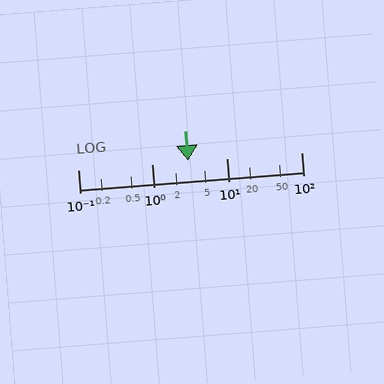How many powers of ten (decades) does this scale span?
The scale spans 3 decades, from 0.1 to 100.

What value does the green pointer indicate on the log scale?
The pointer indicates approximately 3.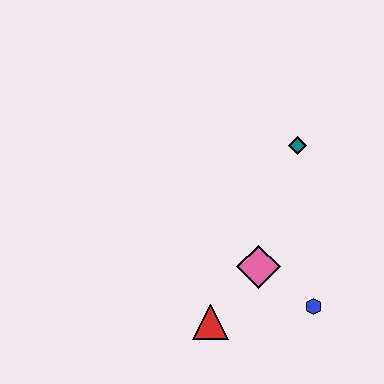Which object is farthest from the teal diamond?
The red triangle is farthest from the teal diamond.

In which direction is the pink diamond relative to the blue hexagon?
The pink diamond is to the left of the blue hexagon.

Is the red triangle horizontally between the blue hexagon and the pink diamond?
No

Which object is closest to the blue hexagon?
The pink diamond is closest to the blue hexagon.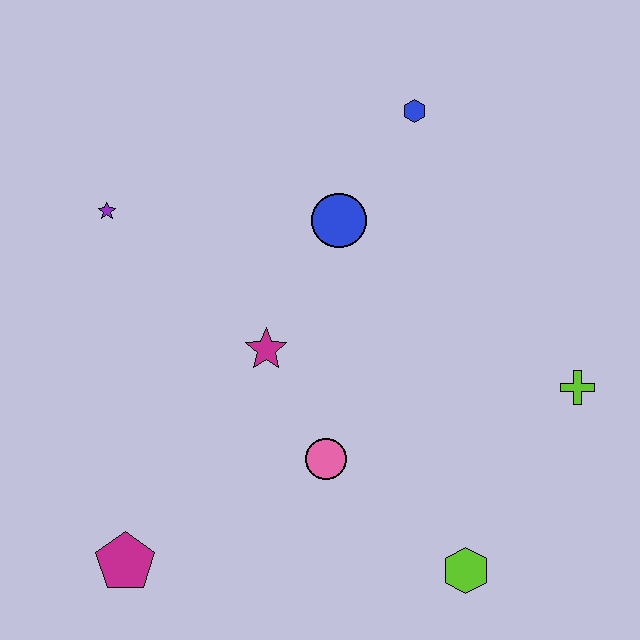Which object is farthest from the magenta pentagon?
The blue hexagon is farthest from the magenta pentagon.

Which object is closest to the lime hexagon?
The pink circle is closest to the lime hexagon.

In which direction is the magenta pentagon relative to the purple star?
The magenta pentagon is below the purple star.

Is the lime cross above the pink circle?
Yes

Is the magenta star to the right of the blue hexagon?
No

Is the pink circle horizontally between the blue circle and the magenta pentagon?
Yes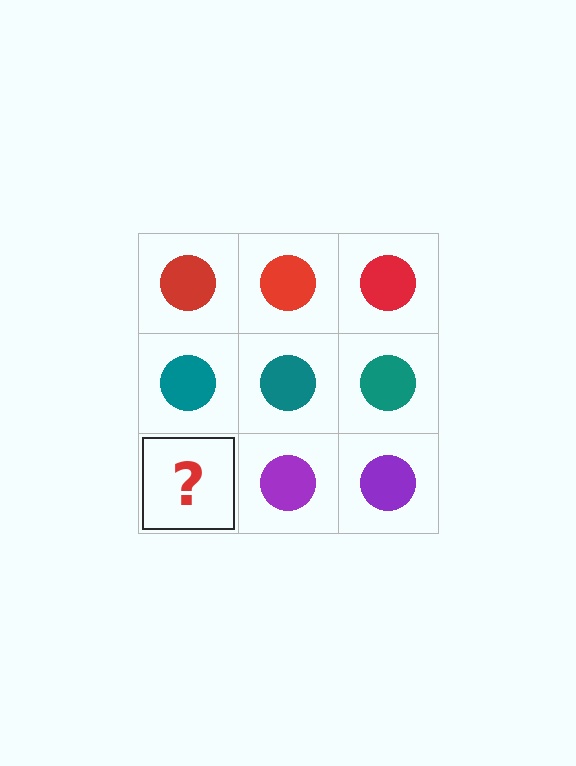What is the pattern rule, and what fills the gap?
The rule is that each row has a consistent color. The gap should be filled with a purple circle.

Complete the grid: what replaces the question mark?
The question mark should be replaced with a purple circle.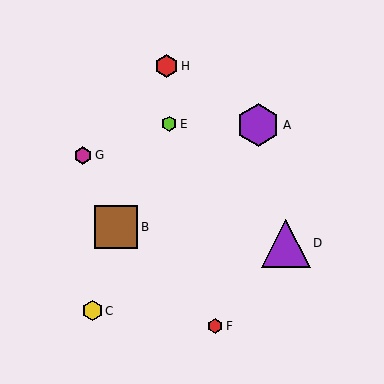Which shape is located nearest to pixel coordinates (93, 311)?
The yellow hexagon (labeled C) at (92, 311) is nearest to that location.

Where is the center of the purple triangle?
The center of the purple triangle is at (286, 243).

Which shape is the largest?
The purple triangle (labeled D) is the largest.